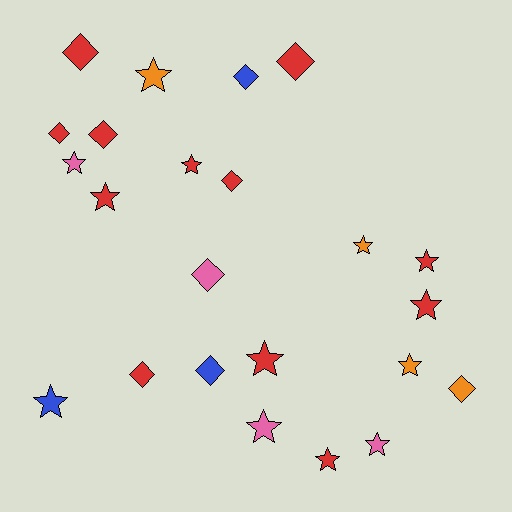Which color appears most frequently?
Red, with 12 objects.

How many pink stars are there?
There are 3 pink stars.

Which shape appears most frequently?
Star, with 13 objects.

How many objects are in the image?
There are 23 objects.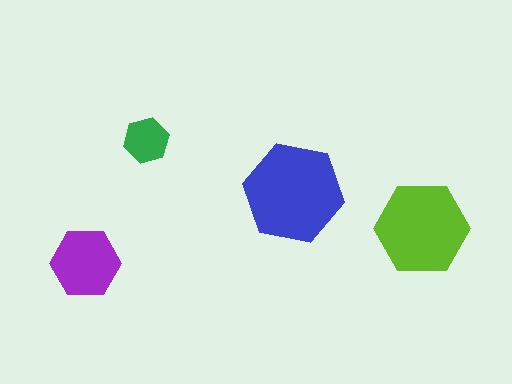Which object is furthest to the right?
The lime hexagon is rightmost.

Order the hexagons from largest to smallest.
the blue one, the lime one, the purple one, the green one.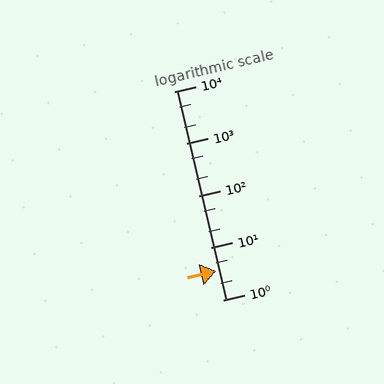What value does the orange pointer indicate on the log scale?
The pointer indicates approximately 3.6.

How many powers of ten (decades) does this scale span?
The scale spans 4 decades, from 1 to 10000.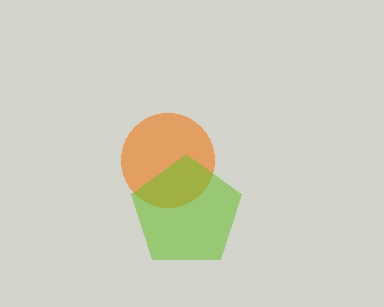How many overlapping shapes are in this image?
There are 2 overlapping shapes in the image.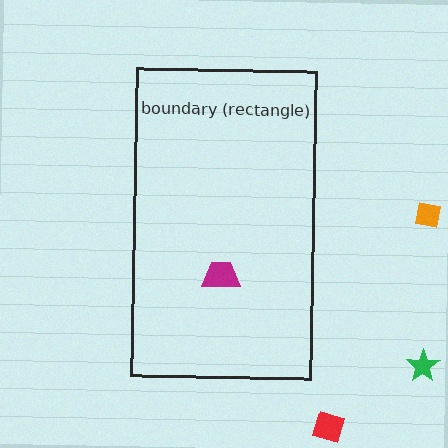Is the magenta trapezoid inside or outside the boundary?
Inside.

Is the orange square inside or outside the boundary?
Outside.